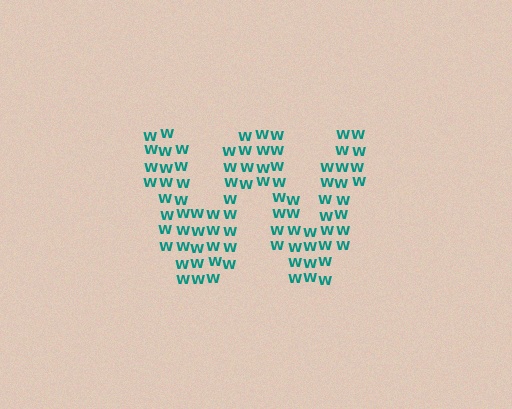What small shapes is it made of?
It is made of small letter W's.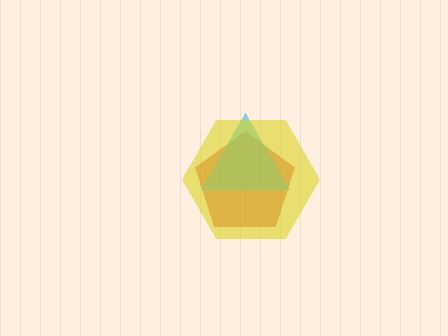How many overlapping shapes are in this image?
There are 3 overlapping shapes in the image.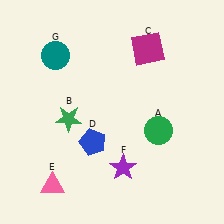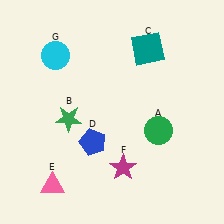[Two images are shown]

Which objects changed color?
C changed from magenta to teal. F changed from purple to magenta. G changed from teal to cyan.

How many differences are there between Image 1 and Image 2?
There are 3 differences between the two images.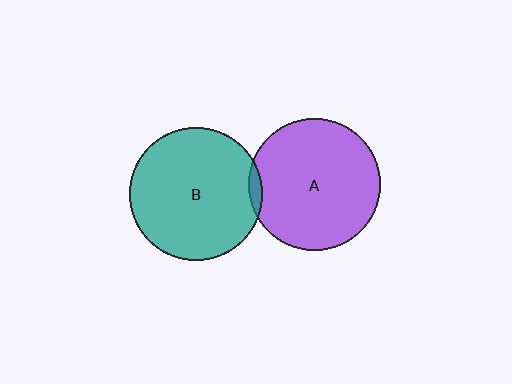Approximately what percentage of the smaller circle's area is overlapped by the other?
Approximately 5%.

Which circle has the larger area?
Circle B (teal).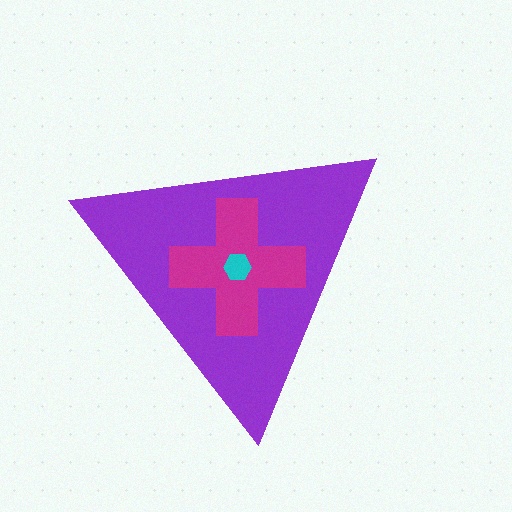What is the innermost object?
The cyan hexagon.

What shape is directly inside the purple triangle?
The magenta cross.